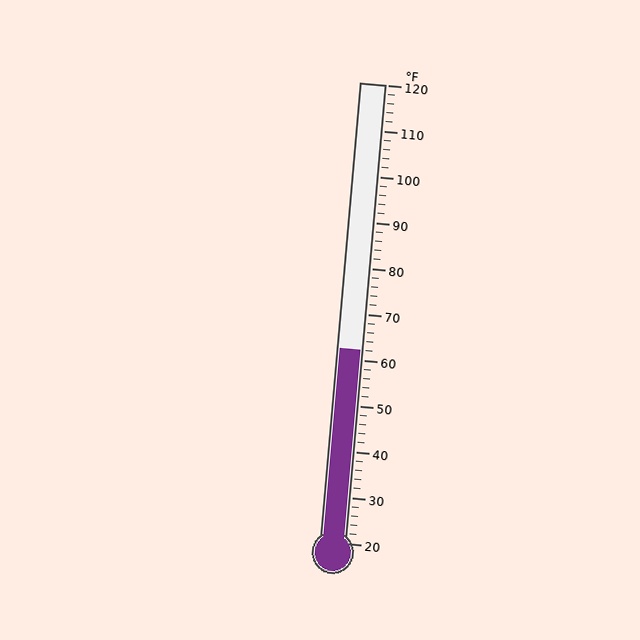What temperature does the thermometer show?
The thermometer shows approximately 62°F.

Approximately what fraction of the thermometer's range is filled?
The thermometer is filled to approximately 40% of its range.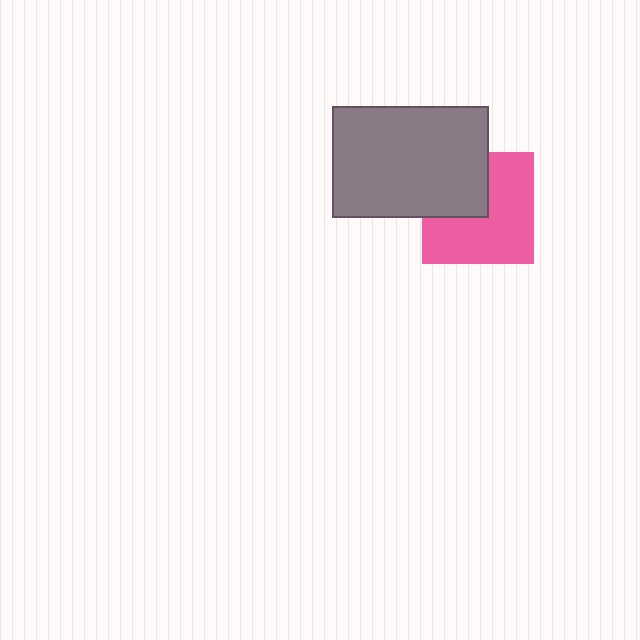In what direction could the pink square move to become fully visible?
The pink square could move toward the lower-right. That would shift it out from behind the gray rectangle entirely.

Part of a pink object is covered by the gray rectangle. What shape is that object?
It is a square.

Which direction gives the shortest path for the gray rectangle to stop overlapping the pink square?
Moving toward the upper-left gives the shortest separation.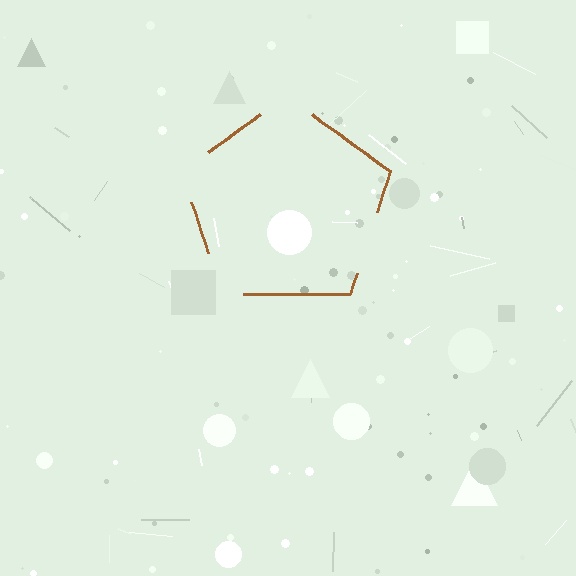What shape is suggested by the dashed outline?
The dashed outline suggests a pentagon.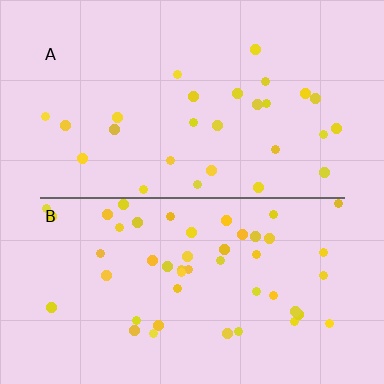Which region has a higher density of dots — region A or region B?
B (the bottom).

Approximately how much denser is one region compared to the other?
Approximately 1.8× — region B over region A.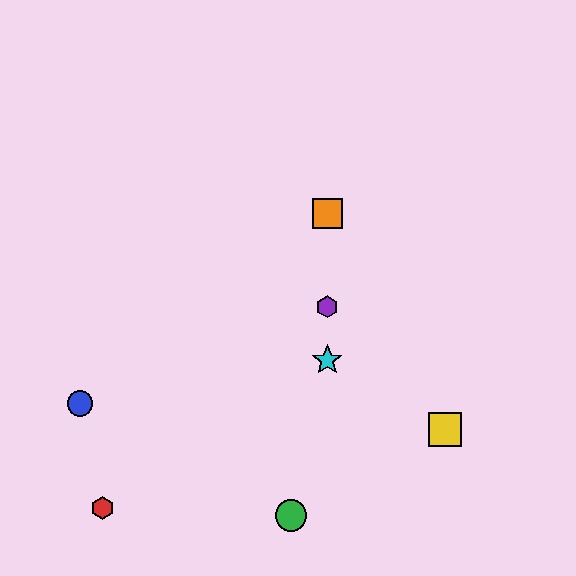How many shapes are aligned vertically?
3 shapes (the purple hexagon, the orange square, the cyan star) are aligned vertically.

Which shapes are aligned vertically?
The purple hexagon, the orange square, the cyan star are aligned vertically.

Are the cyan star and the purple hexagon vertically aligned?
Yes, both are at x≈327.